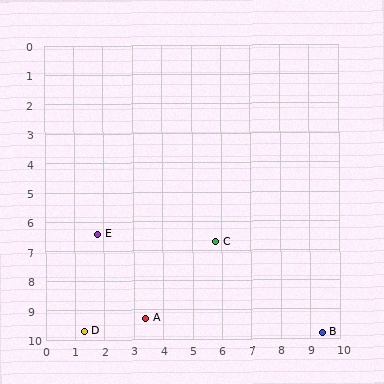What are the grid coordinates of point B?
Point B is at approximately (9.4, 9.8).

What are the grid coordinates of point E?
Point E is at approximately (1.8, 6.4).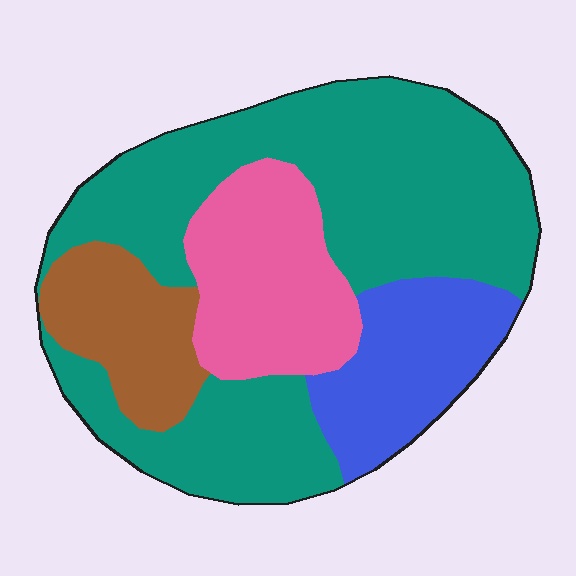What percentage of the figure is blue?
Blue covers 15% of the figure.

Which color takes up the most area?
Teal, at roughly 55%.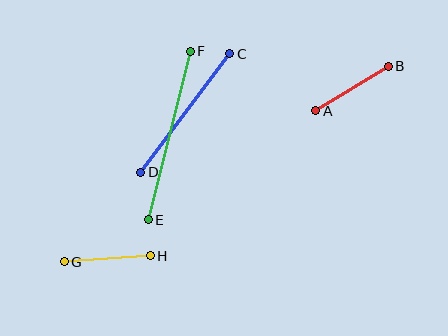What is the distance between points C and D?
The distance is approximately 148 pixels.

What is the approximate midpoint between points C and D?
The midpoint is at approximately (185, 113) pixels.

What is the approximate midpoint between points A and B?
The midpoint is at approximately (352, 88) pixels.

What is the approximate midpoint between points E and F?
The midpoint is at approximately (169, 135) pixels.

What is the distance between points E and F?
The distance is approximately 174 pixels.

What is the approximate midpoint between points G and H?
The midpoint is at approximately (107, 259) pixels.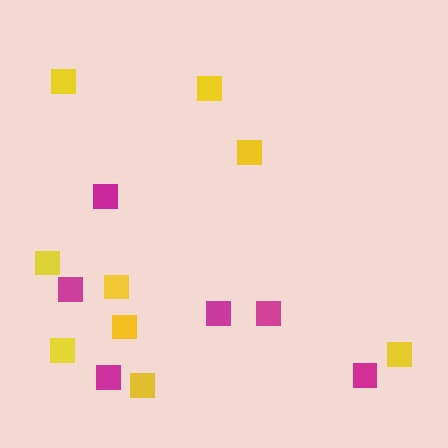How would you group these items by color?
There are 2 groups: one group of magenta squares (6) and one group of yellow squares (9).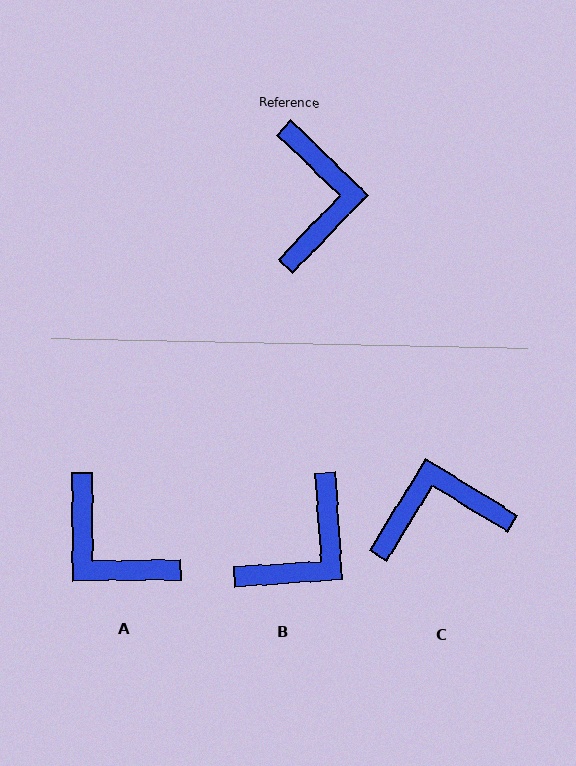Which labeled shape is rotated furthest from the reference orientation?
A, about 135 degrees away.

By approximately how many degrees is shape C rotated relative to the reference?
Approximately 103 degrees counter-clockwise.